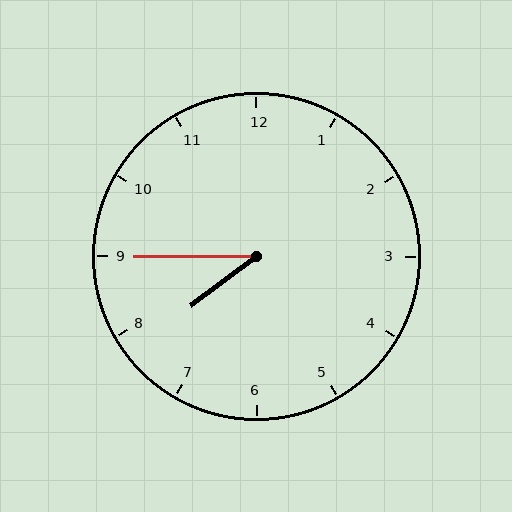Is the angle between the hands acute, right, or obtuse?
It is acute.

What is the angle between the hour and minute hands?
Approximately 38 degrees.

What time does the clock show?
7:45.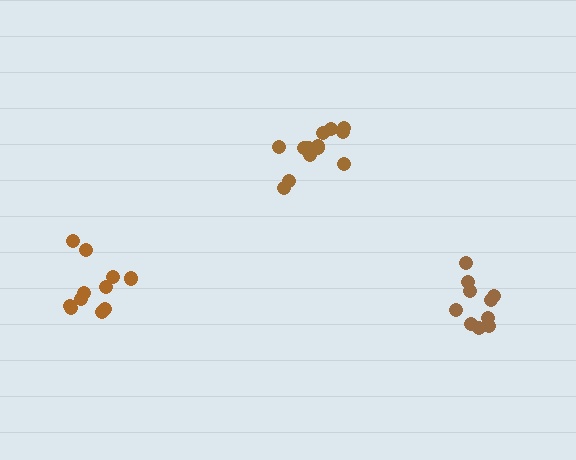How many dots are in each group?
Group 1: 13 dots, Group 2: 10 dots, Group 3: 11 dots (34 total).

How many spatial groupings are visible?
There are 3 spatial groupings.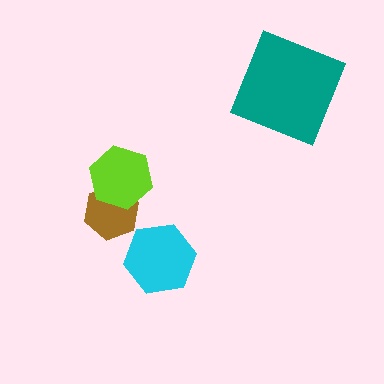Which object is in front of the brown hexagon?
The lime hexagon is in front of the brown hexagon.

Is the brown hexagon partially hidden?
Yes, it is partially covered by another shape.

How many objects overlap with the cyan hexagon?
0 objects overlap with the cyan hexagon.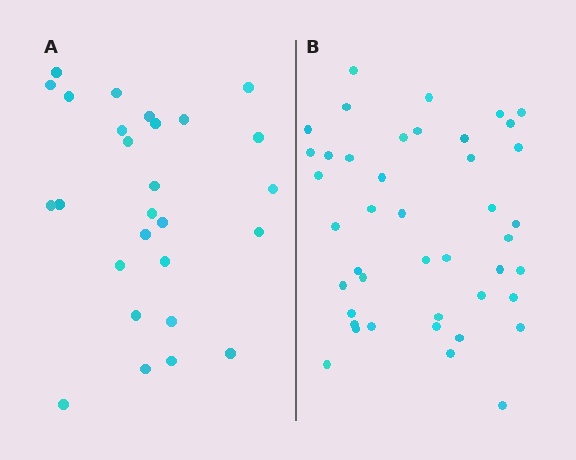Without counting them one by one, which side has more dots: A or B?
Region B (the right region) has more dots.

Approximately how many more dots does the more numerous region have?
Region B has approximately 15 more dots than region A.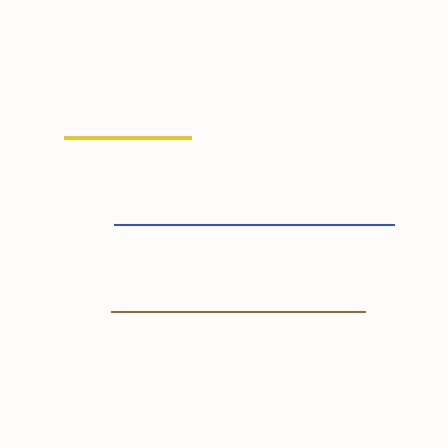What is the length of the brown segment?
The brown segment is approximately 253 pixels long.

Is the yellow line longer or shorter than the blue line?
The blue line is longer than the yellow line.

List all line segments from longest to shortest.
From longest to shortest: blue, brown, yellow.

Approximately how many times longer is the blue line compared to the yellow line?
The blue line is approximately 2.2 times the length of the yellow line.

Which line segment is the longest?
The blue line is the longest at approximately 280 pixels.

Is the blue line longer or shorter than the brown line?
The blue line is longer than the brown line.